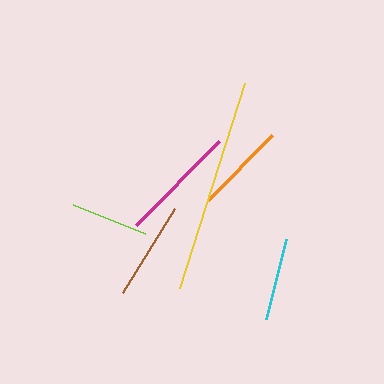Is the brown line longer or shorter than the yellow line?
The yellow line is longer than the brown line.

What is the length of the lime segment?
The lime segment is approximately 77 pixels long.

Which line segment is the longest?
The yellow line is the longest at approximately 214 pixels.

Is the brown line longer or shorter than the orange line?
The brown line is longer than the orange line.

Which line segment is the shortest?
The lime line is the shortest at approximately 77 pixels.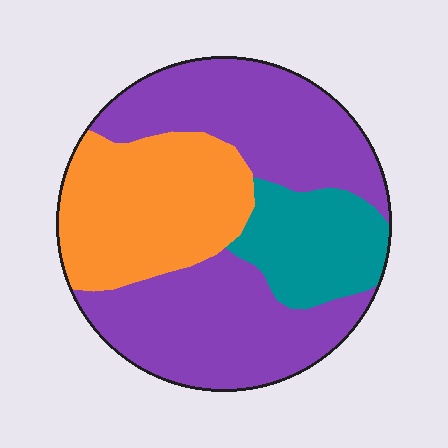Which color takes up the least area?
Teal, at roughly 15%.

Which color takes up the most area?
Purple, at roughly 55%.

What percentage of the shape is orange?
Orange takes up about one quarter (1/4) of the shape.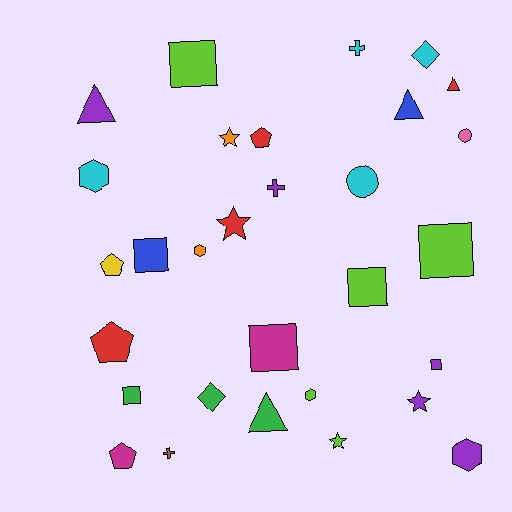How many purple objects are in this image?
There are 5 purple objects.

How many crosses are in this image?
There are 3 crosses.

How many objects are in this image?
There are 30 objects.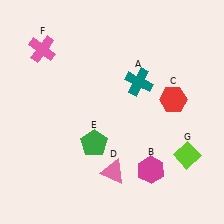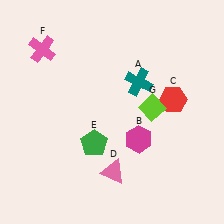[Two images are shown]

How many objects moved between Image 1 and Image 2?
2 objects moved between the two images.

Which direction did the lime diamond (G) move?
The lime diamond (G) moved up.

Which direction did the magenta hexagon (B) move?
The magenta hexagon (B) moved up.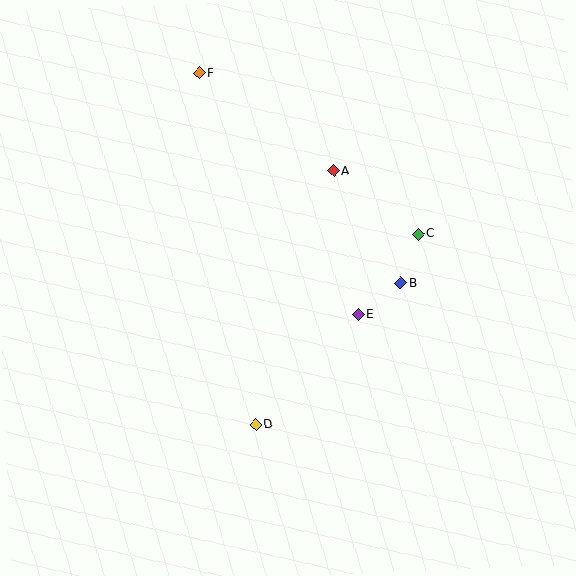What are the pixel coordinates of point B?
Point B is at (401, 283).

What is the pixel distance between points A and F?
The distance between A and F is 166 pixels.